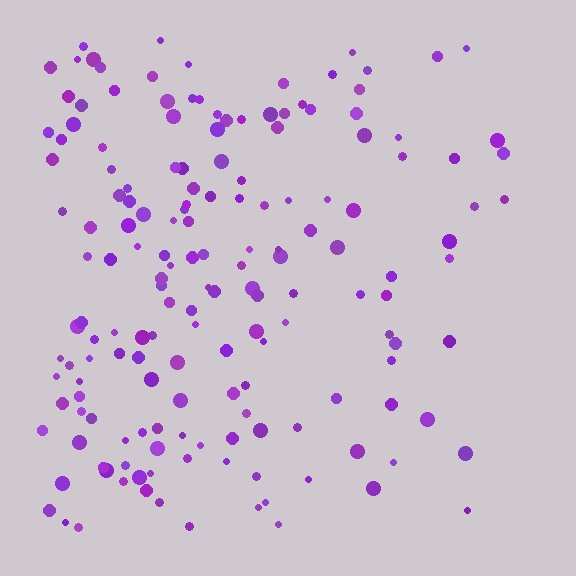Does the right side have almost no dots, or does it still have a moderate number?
Still a moderate number, just noticeably fewer than the left.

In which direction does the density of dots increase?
From right to left, with the left side densest.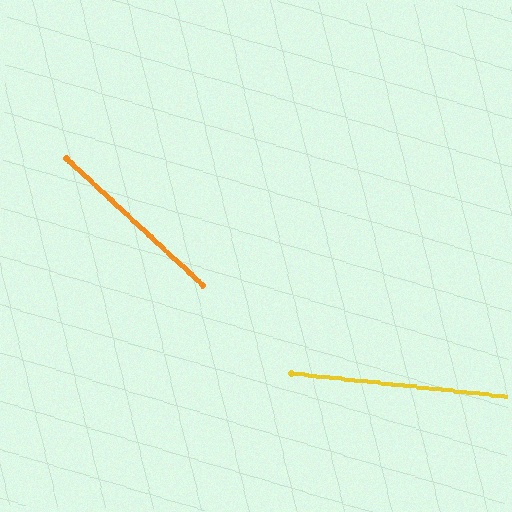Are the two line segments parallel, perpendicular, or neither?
Neither parallel nor perpendicular — they differ by about 37°.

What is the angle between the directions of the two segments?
Approximately 37 degrees.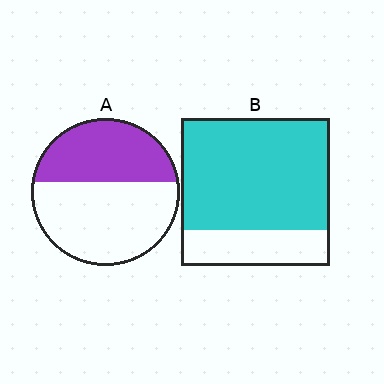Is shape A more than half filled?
No.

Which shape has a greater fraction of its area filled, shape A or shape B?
Shape B.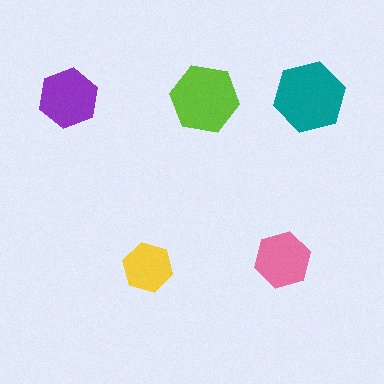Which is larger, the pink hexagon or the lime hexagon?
The lime one.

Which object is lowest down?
The yellow hexagon is bottommost.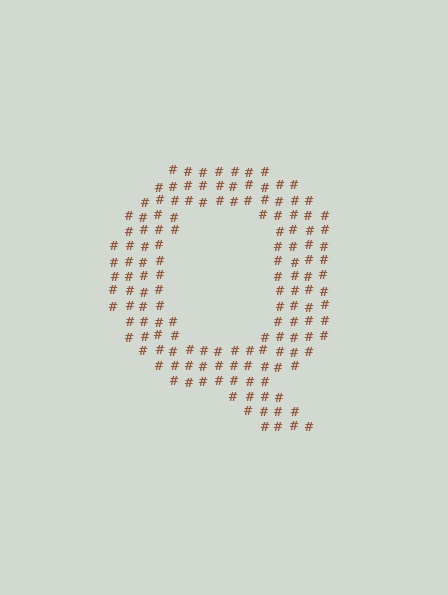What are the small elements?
The small elements are hash symbols.